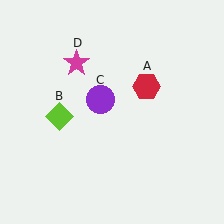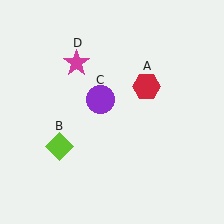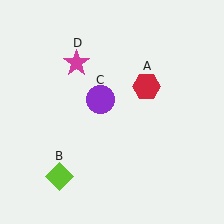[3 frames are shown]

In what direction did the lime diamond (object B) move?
The lime diamond (object B) moved down.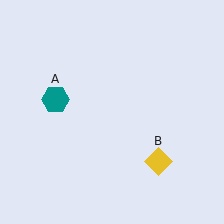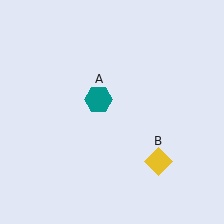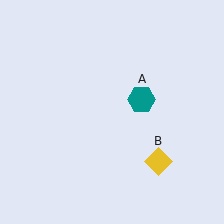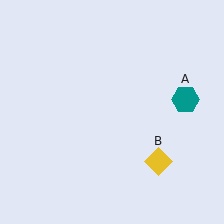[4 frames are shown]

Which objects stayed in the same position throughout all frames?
Yellow diamond (object B) remained stationary.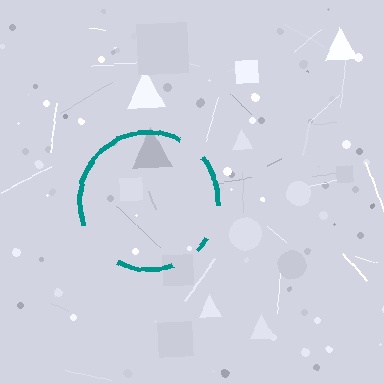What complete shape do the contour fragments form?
The contour fragments form a circle.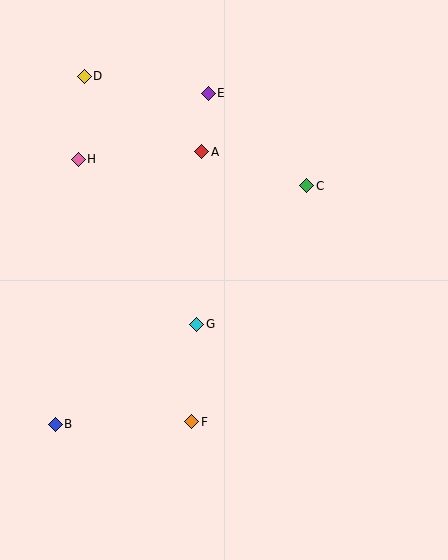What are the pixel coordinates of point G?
Point G is at (197, 324).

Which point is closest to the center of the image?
Point G at (197, 324) is closest to the center.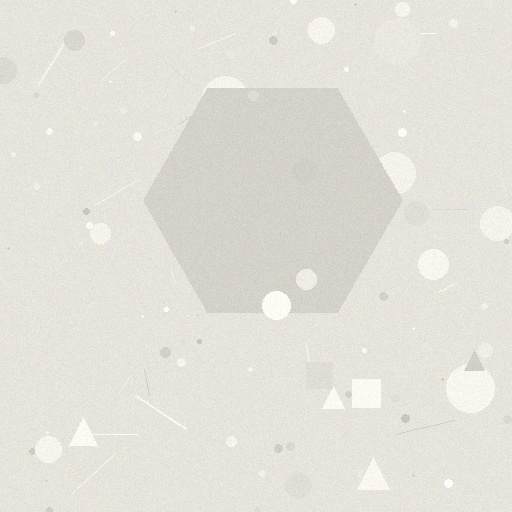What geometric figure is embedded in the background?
A hexagon is embedded in the background.